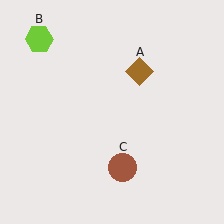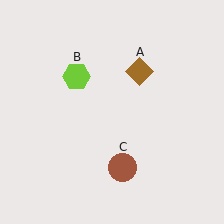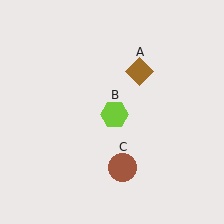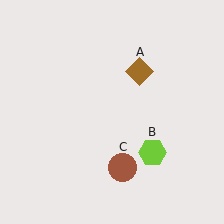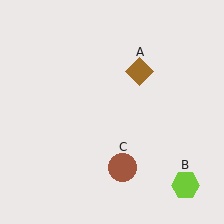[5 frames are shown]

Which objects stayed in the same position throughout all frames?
Brown diamond (object A) and brown circle (object C) remained stationary.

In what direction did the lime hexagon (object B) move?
The lime hexagon (object B) moved down and to the right.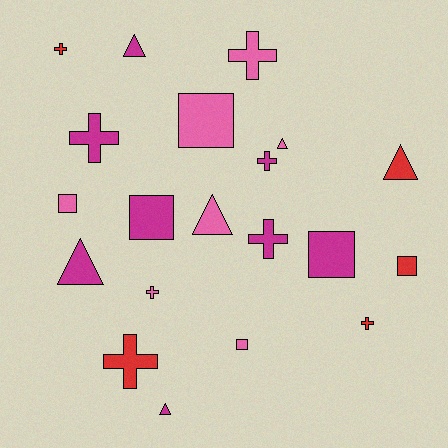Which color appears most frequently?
Magenta, with 8 objects.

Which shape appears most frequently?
Cross, with 8 objects.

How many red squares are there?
There is 1 red square.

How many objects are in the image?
There are 20 objects.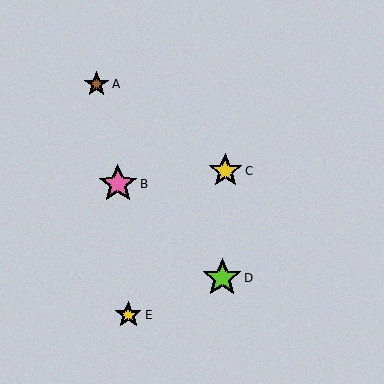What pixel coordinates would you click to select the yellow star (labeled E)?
Click at (128, 315) to select the yellow star E.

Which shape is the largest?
The pink star (labeled B) is the largest.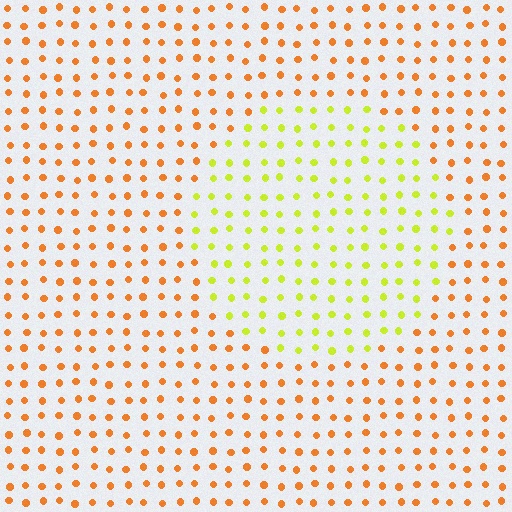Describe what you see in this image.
The image is filled with small orange elements in a uniform arrangement. A circle-shaped region is visible where the elements are tinted to a slightly different hue, forming a subtle color boundary.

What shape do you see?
I see a circle.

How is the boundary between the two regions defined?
The boundary is defined purely by a slight shift in hue (about 47 degrees). Spacing, size, and orientation are identical on both sides.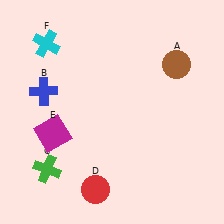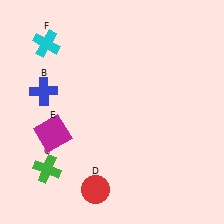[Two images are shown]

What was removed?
The brown circle (A) was removed in Image 2.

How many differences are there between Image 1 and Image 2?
There is 1 difference between the two images.